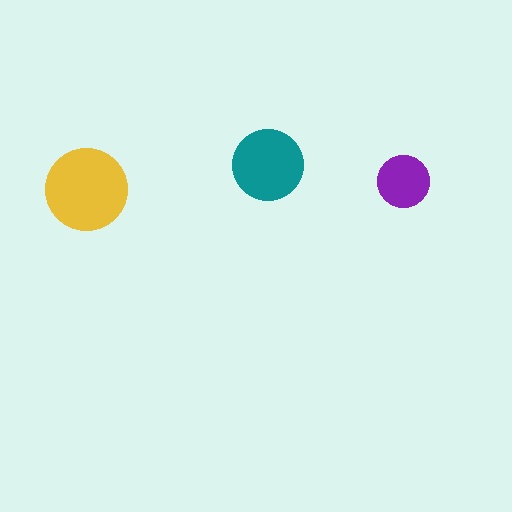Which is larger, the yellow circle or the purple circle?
The yellow one.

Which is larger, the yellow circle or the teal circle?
The yellow one.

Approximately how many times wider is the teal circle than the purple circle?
About 1.5 times wider.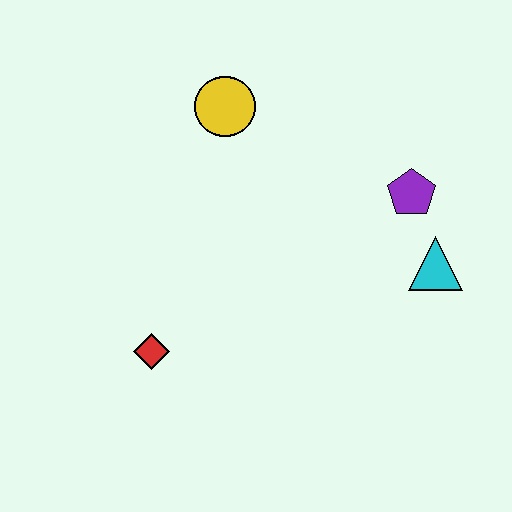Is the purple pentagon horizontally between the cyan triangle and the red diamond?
Yes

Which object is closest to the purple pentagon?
The cyan triangle is closest to the purple pentagon.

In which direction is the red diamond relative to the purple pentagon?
The red diamond is to the left of the purple pentagon.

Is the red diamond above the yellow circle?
No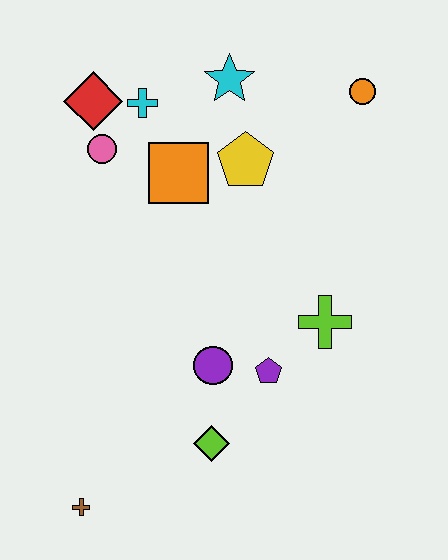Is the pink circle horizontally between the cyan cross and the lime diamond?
No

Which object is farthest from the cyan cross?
The brown cross is farthest from the cyan cross.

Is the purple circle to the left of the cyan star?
Yes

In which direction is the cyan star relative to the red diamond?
The cyan star is to the right of the red diamond.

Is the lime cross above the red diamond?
No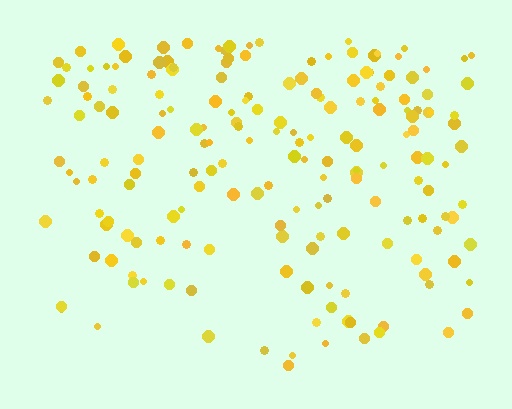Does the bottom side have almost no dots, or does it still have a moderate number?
Still a moderate number, just noticeably fewer than the top.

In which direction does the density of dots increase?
From bottom to top, with the top side densest.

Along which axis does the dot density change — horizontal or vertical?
Vertical.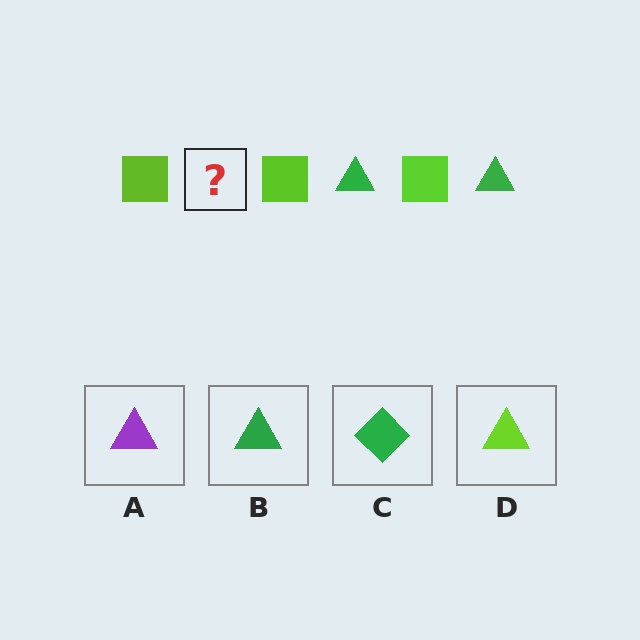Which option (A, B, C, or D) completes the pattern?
B.